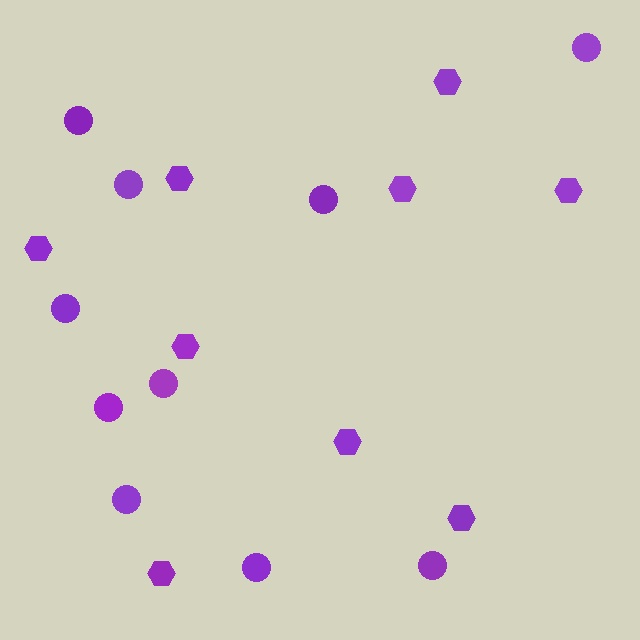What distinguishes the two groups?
There are 2 groups: one group of circles (10) and one group of hexagons (9).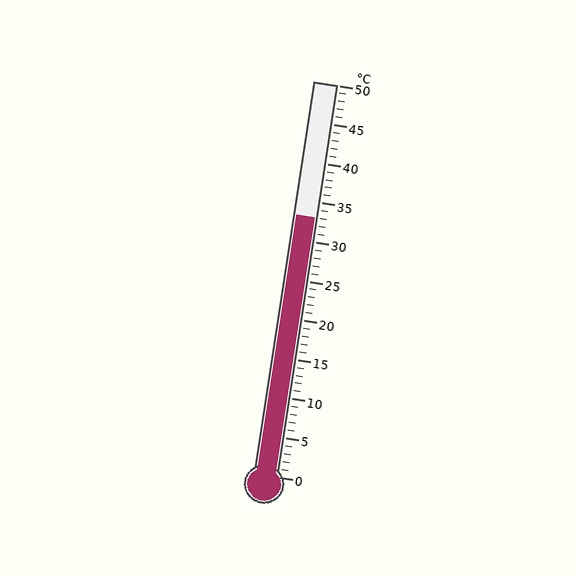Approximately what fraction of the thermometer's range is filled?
The thermometer is filled to approximately 65% of its range.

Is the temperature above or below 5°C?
The temperature is above 5°C.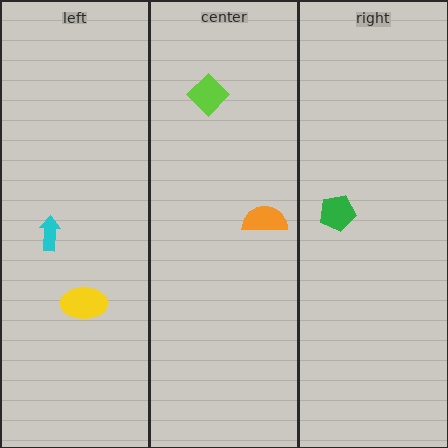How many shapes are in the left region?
2.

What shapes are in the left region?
The yellow ellipse, the cyan arrow.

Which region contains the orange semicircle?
The center region.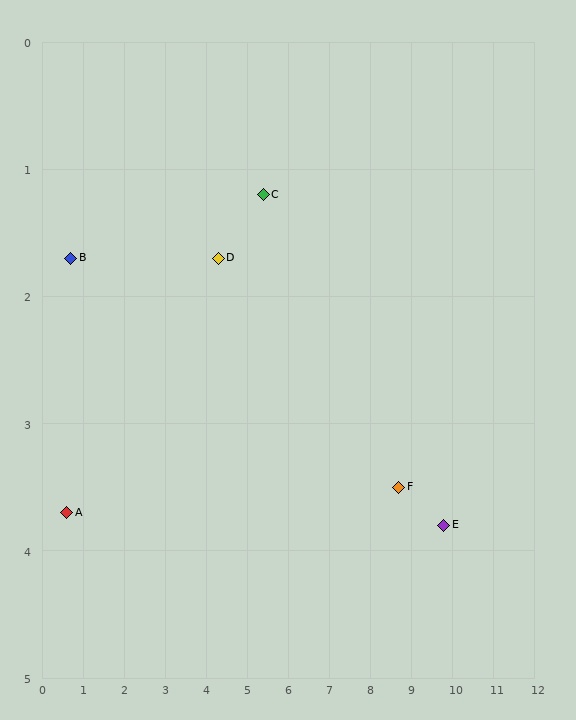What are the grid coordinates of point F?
Point F is at approximately (8.7, 3.5).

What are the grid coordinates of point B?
Point B is at approximately (0.7, 1.7).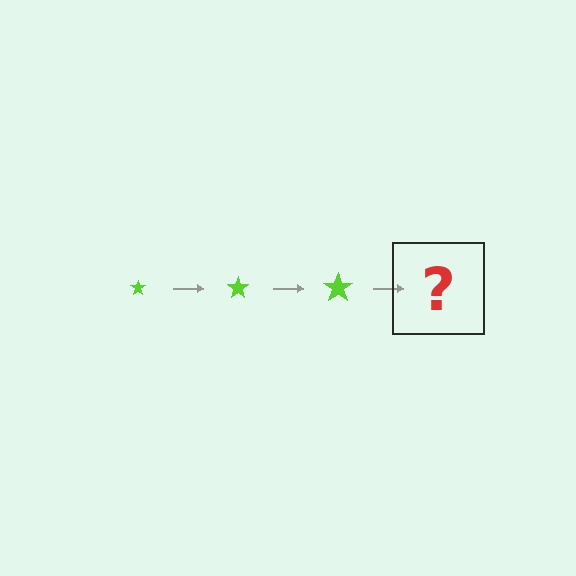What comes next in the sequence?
The next element should be a lime star, larger than the previous one.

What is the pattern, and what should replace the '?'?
The pattern is that the star gets progressively larger each step. The '?' should be a lime star, larger than the previous one.